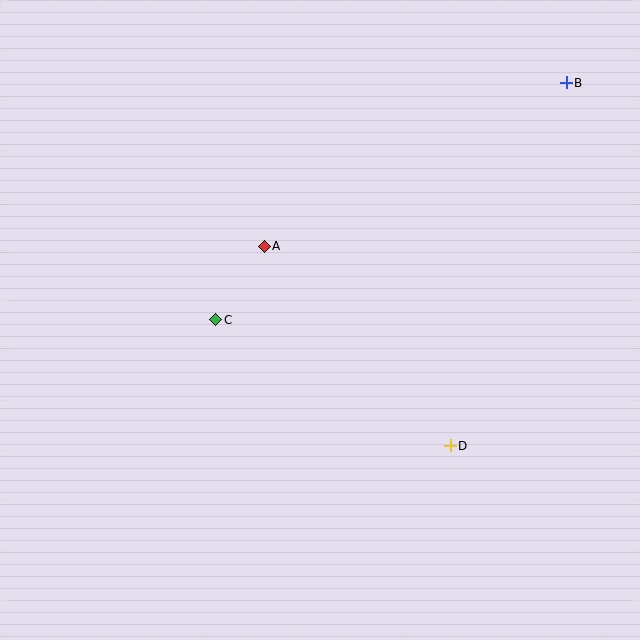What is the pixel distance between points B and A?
The distance between B and A is 343 pixels.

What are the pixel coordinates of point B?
Point B is at (566, 83).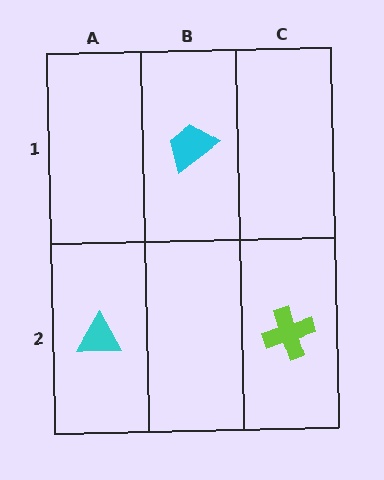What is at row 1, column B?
A cyan trapezoid.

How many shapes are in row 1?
1 shape.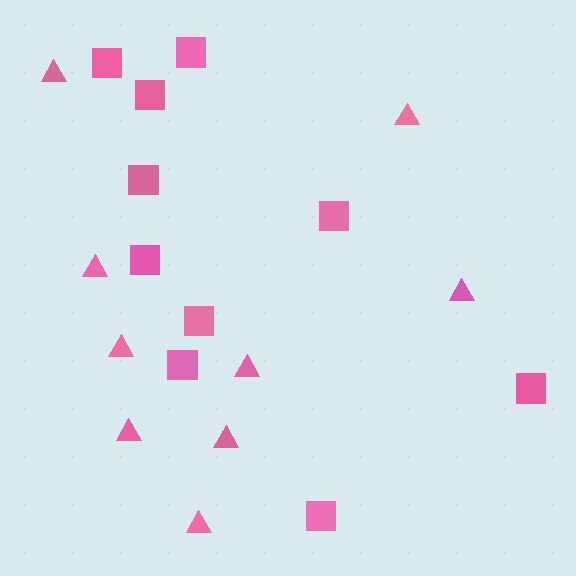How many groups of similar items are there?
There are 2 groups: one group of squares (10) and one group of triangles (9).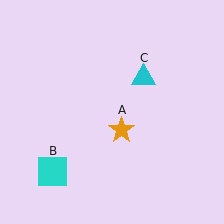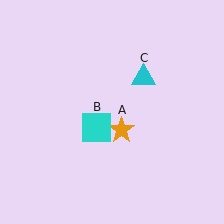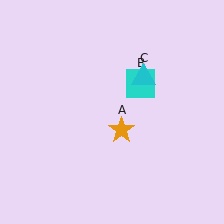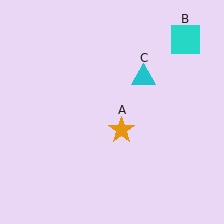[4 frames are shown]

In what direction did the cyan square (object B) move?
The cyan square (object B) moved up and to the right.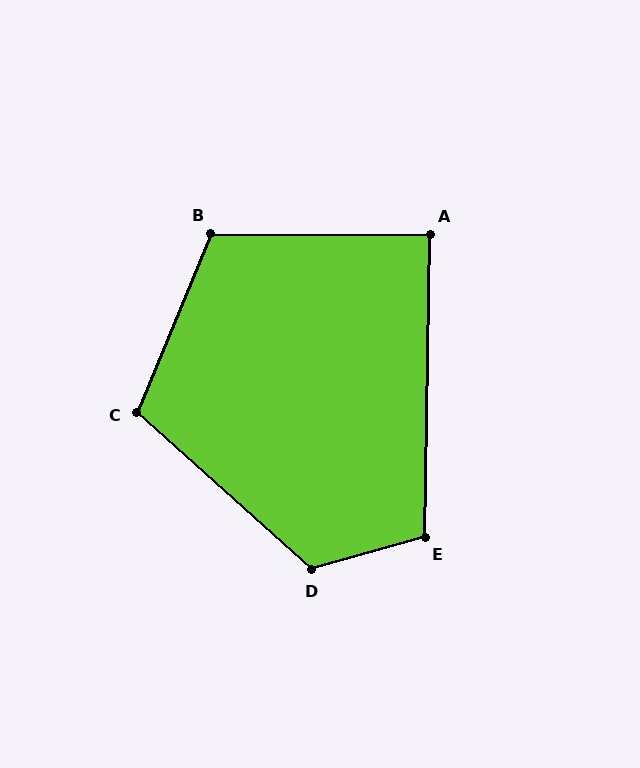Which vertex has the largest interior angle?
D, at approximately 122 degrees.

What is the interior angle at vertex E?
Approximately 107 degrees (obtuse).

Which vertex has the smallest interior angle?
A, at approximately 89 degrees.